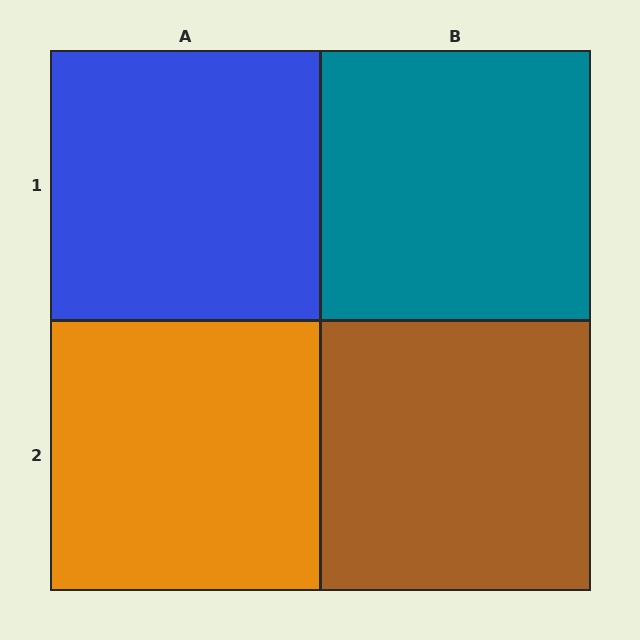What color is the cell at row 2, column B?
Brown.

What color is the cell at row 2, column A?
Orange.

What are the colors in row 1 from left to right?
Blue, teal.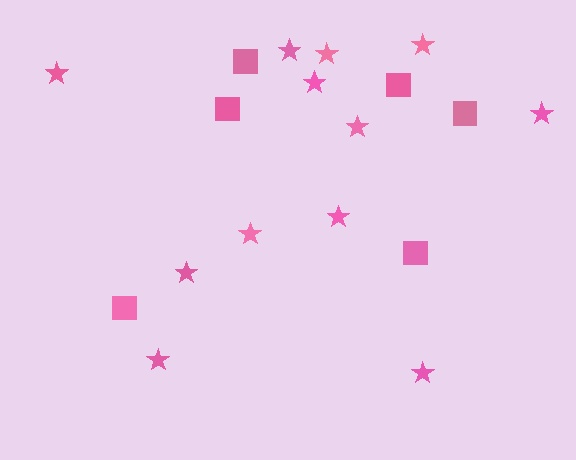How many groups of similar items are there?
There are 2 groups: one group of stars (12) and one group of squares (6).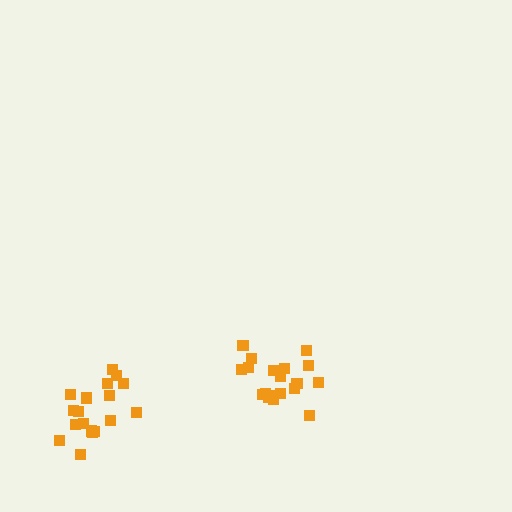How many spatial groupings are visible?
There are 2 spatial groupings.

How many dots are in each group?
Group 1: 19 dots, Group 2: 18 dots (37 total).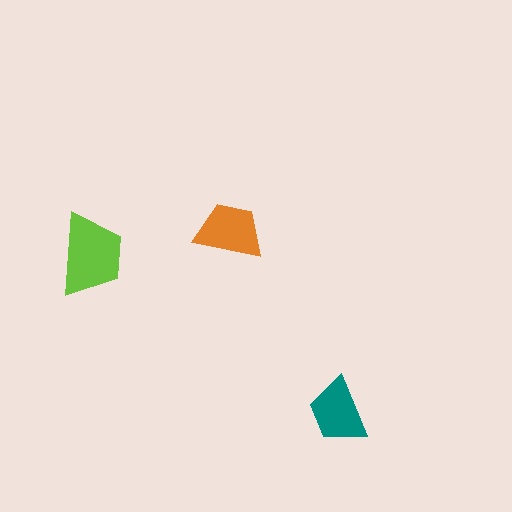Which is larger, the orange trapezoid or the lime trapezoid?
The lime one.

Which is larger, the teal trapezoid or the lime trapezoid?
The lime one.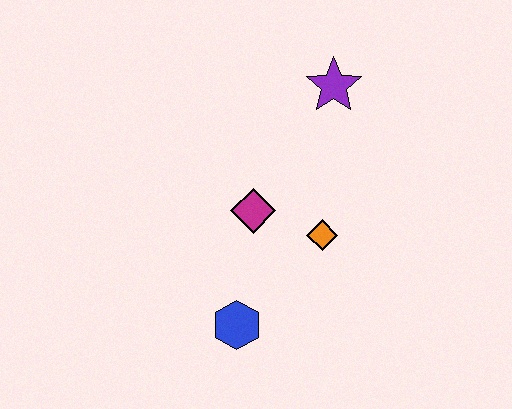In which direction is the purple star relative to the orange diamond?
The purple star is above the orange diamond.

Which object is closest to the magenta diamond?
The orange diamond is closest to the magenta diamond.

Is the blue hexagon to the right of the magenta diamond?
No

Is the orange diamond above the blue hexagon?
Yes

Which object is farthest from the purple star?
The blue hexagon is farthest from the purple star.